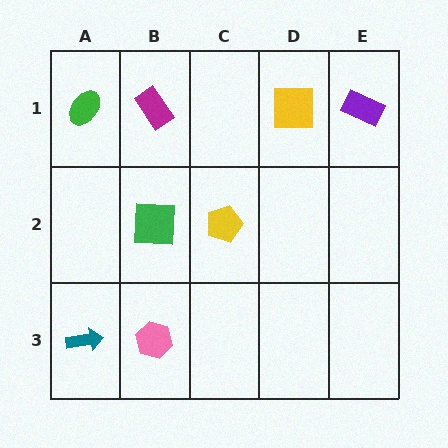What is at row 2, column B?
A green square.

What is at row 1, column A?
A green ellipse.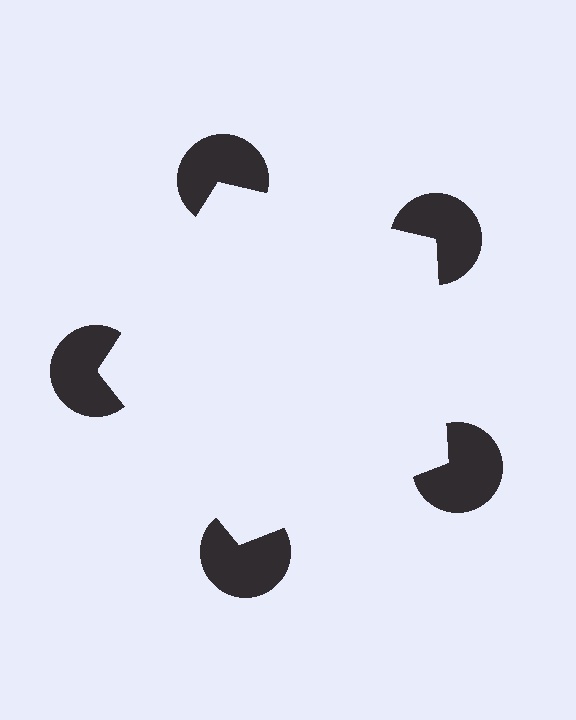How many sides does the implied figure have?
5 sides.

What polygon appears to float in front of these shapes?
An illusory pentagon — its edges are inferred from the aligned wedge cuts in the pac-man discs, not physically drawn.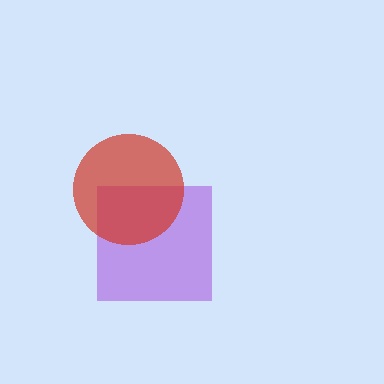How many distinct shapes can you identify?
There are 2 distinct shapes: a purple square, a red circle.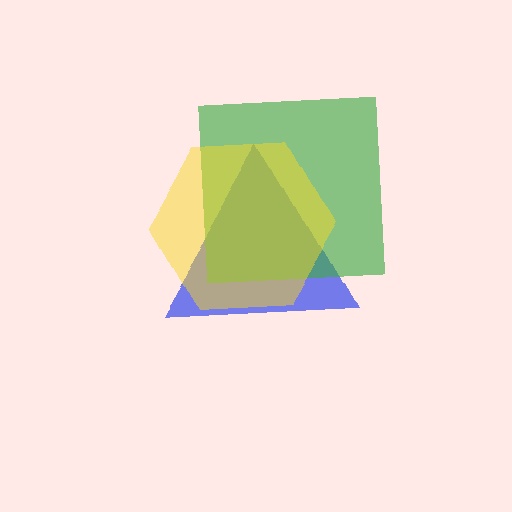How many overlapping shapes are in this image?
There are 3 overlapping shapes in the image.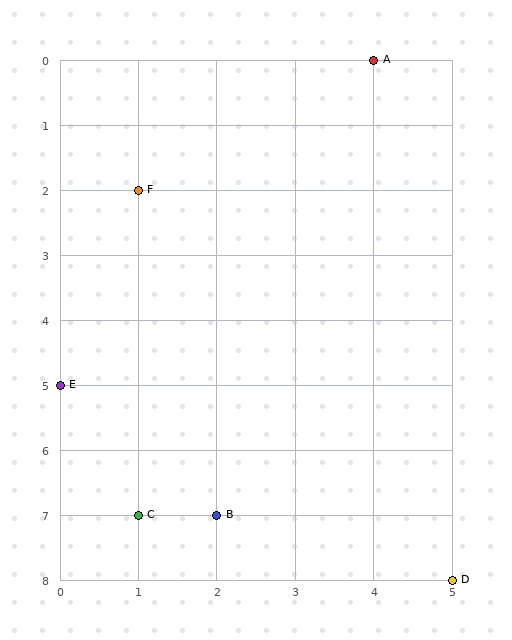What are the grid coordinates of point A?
Point A is at grid coordinates (4, 0).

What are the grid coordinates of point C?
Point C is at grid coordinates (1, 7).